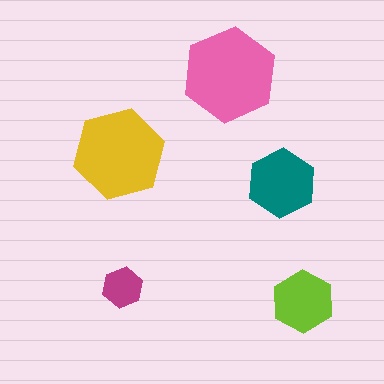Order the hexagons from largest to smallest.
the pink one, the yellow one, the teal one, the lime one, the magenta one.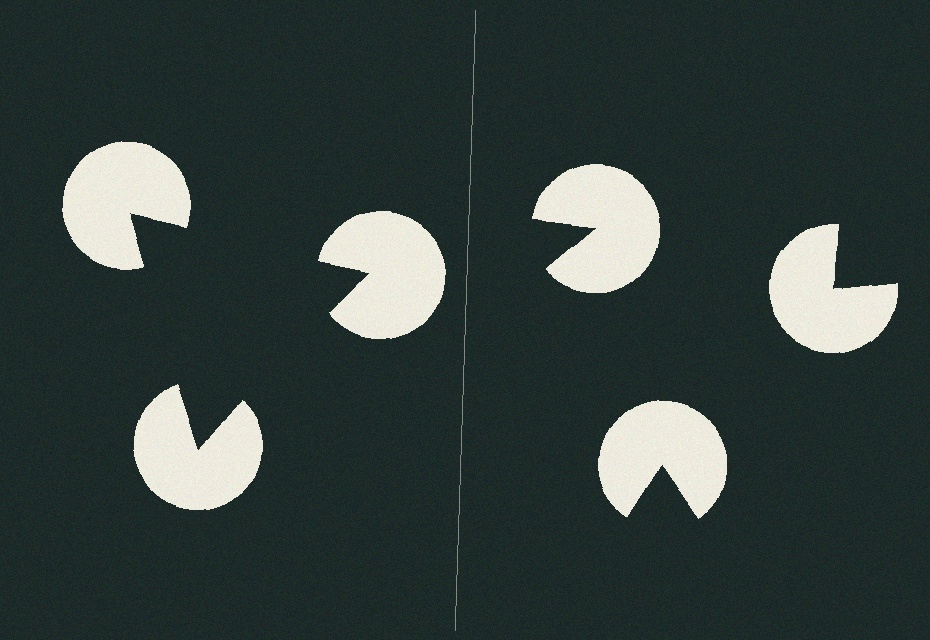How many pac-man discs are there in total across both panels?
6 — 3 on each side.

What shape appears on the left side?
An illusory triangle.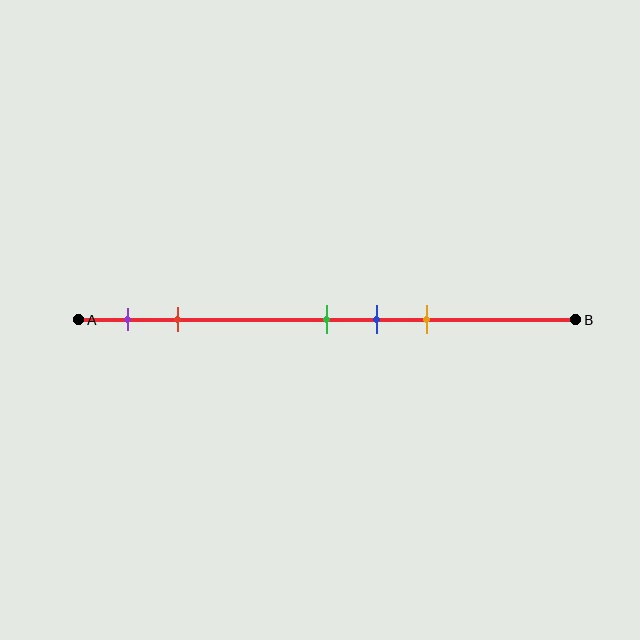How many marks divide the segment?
There are 5 marks dividing the segment.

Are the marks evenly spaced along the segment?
No, the marks are not evenly spaced.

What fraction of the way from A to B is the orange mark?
The orange mark is approximately 70% (0.7) of the way from A to B.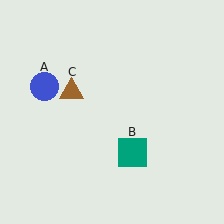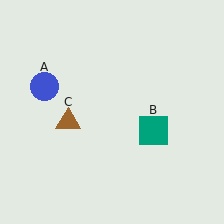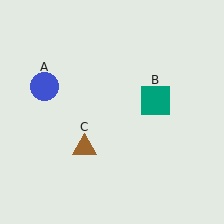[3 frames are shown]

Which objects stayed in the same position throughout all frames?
Blue circle (object A) remained stationary.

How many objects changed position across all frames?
2 objects changed position: teal square (object B), brown triangle (object C).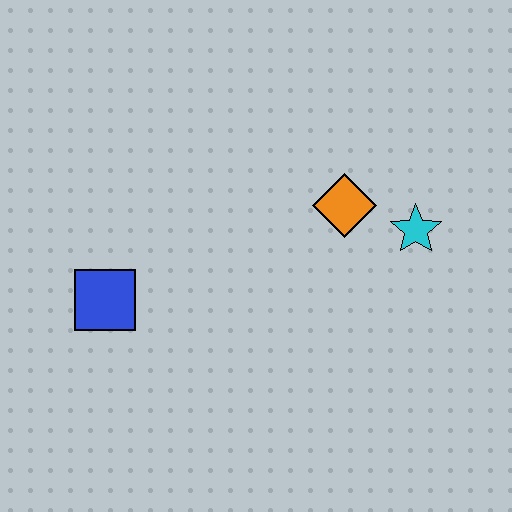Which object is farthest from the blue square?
The cyan star is farthest from the blue square.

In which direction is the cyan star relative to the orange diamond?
The cyan star is to the right of the orange diamond.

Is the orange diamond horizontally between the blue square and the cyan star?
Yes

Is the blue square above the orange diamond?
No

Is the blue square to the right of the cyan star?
No